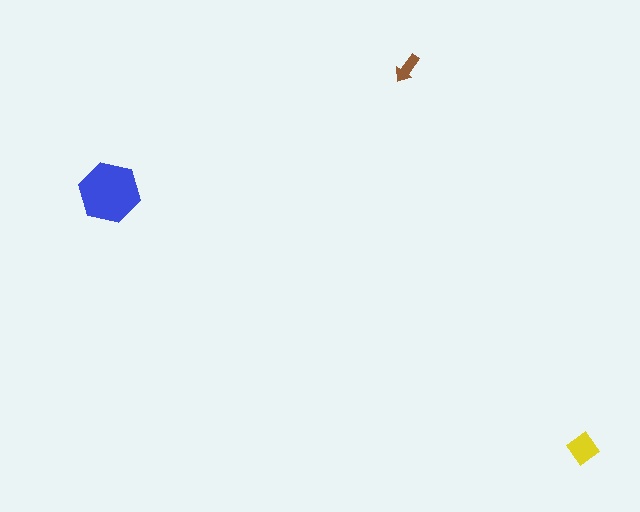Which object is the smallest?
The brown arrow.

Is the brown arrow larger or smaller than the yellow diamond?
Smaller.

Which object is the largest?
The blue hexagon.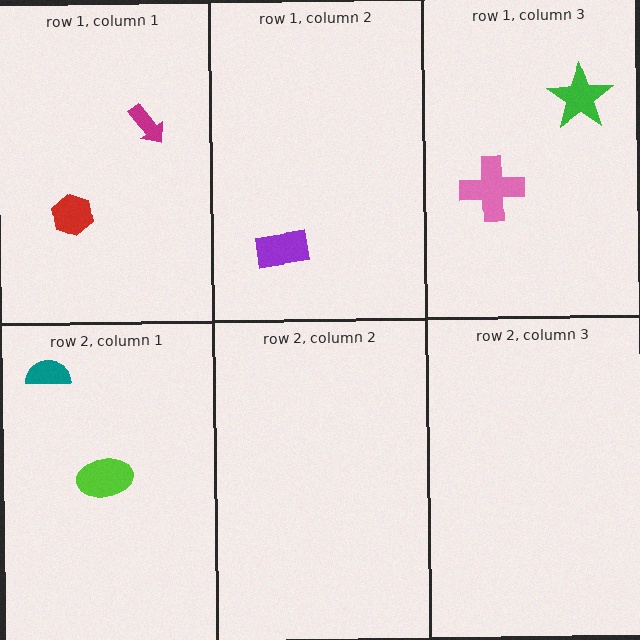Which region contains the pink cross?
The row 1, column 3 region.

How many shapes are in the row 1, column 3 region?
2.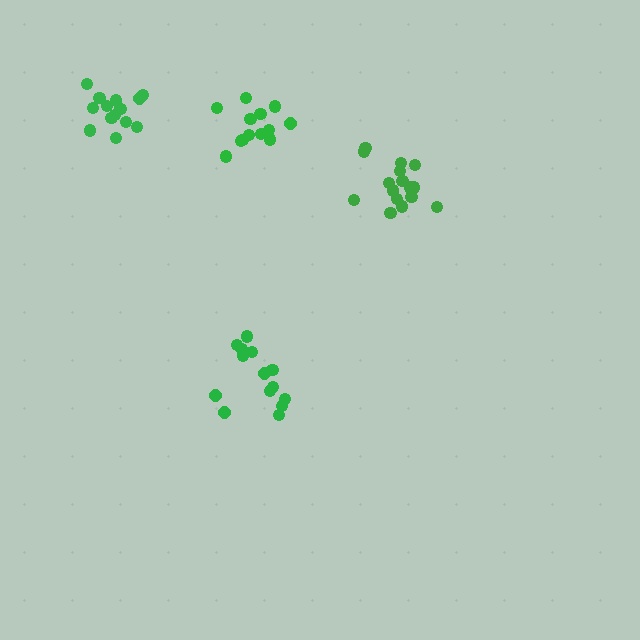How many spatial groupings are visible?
There are 4 spatial groupings.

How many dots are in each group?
Group 1: 16 dots, Group 2: 14 dots, Group 3: 13 dots, Group 4: 14 dots (57 total).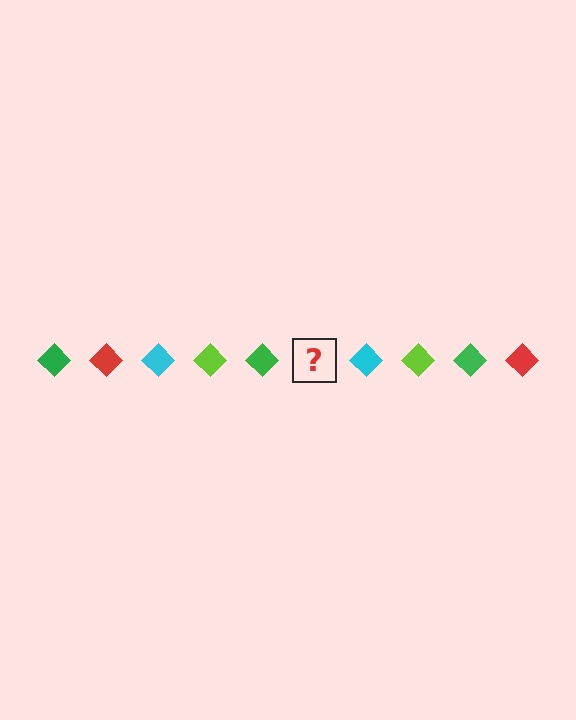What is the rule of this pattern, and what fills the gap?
The rule is that the pattern cycles through green, red, cyan, lime diamonds. The gap should be filled with a red diamond.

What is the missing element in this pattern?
The missing element is a red diamond.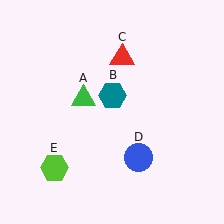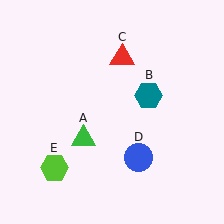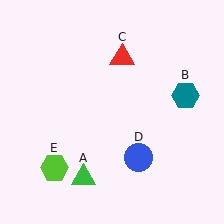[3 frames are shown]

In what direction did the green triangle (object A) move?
The green triangle (object A) moved down.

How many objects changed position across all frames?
2 objects changed position: green triangle (object A), teal hexagon (object B).